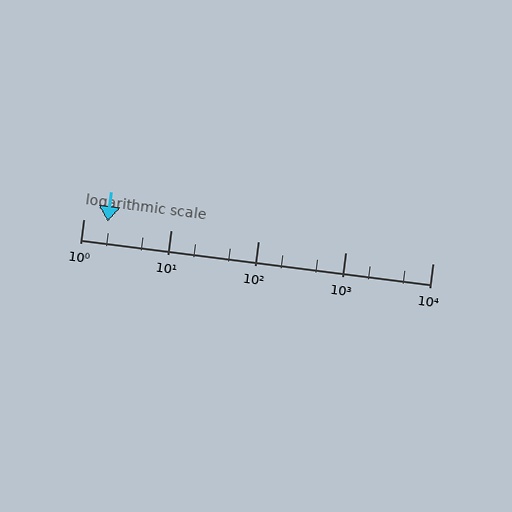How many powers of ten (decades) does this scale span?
The scale spans 4 decades, from 1 to 10000.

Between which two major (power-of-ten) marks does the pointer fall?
The pointer is between 1 and 10.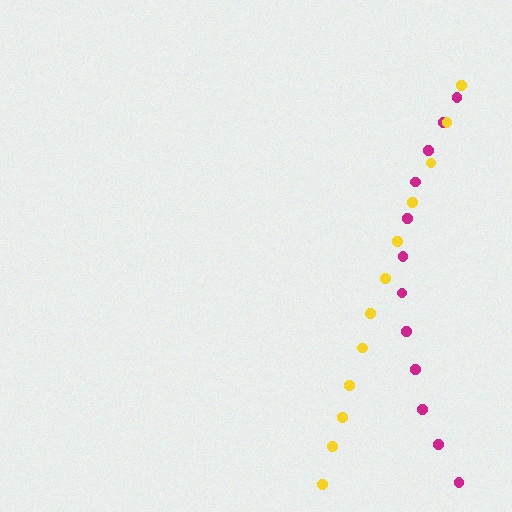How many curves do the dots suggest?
There are 2 distinct paths.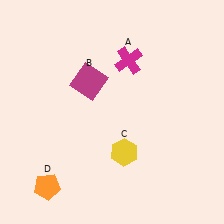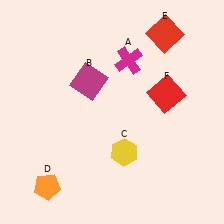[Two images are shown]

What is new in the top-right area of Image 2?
A red square (E) was added in the top-right area of Image 2.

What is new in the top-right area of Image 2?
A red square (F) was added in the top-right area of Image 2.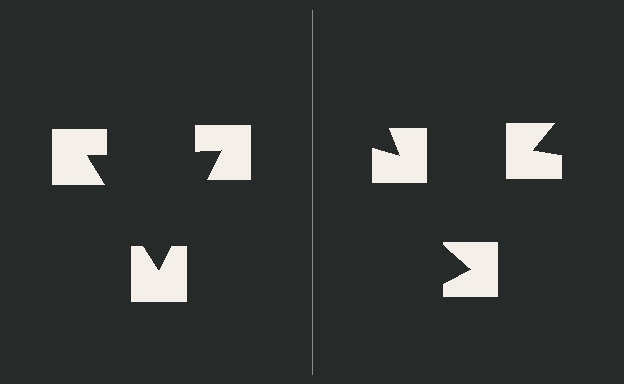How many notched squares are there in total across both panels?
6 — 3 on each side.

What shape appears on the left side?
An illusory triangle.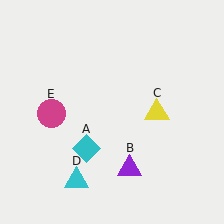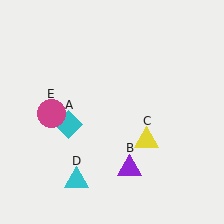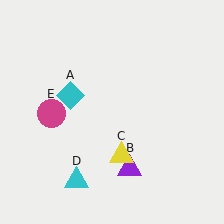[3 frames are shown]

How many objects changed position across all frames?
2 objects changed position: cyan diamond (object A), yellow triangle (object C).